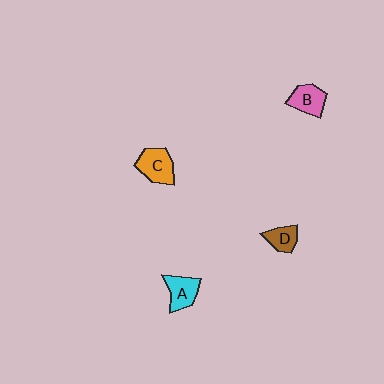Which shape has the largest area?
Shape C (orange).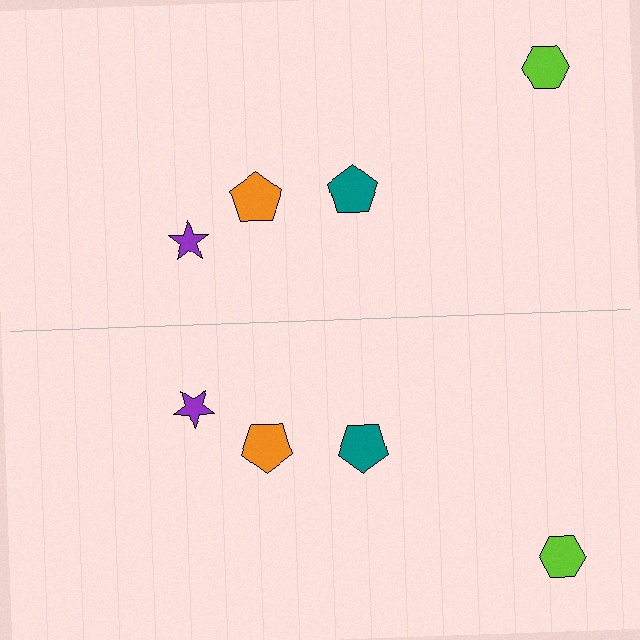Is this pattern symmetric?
Yes, this pattern has bilateral (reflection) symmetry.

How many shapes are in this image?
There are 8 shapes in this image.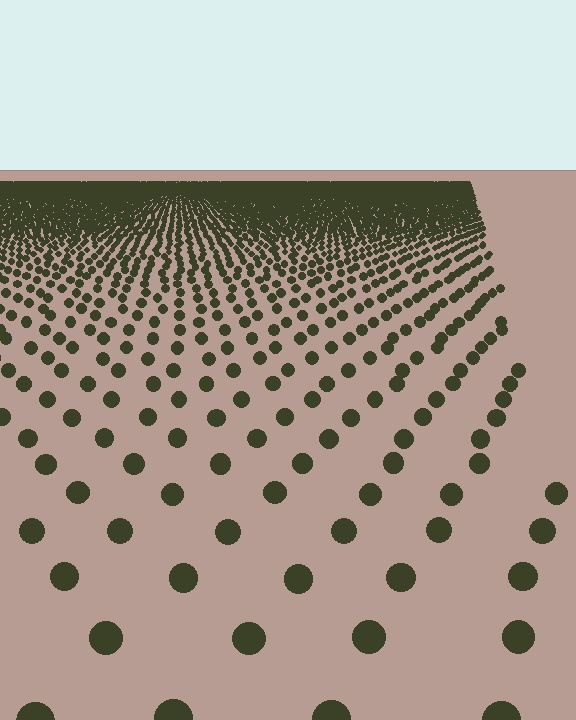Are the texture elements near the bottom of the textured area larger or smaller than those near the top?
Larger. Near the bottom, elements are closer to the viewer and appear at a bigger on-screen size.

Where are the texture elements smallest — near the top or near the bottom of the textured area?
Near the top.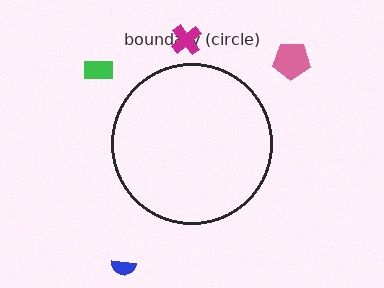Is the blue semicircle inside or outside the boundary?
Outside.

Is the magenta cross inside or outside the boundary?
Outside.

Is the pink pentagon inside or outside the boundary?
Outside.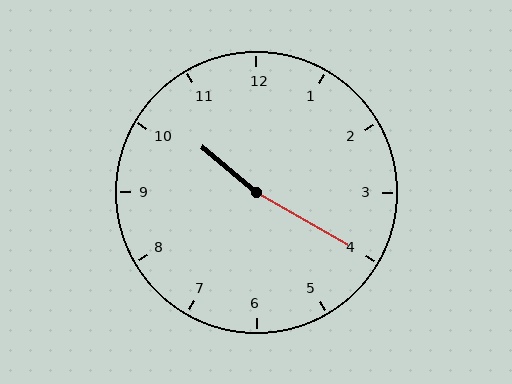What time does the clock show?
10:20.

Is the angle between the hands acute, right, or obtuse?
It is obtuse.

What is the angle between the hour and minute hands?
Approximately 170 degrees.